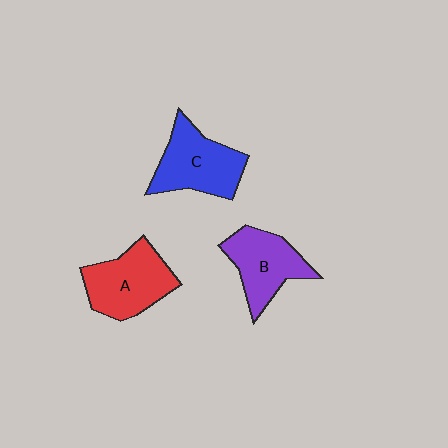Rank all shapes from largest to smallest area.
From largest to smallest: A (red), C (blue), B (purple).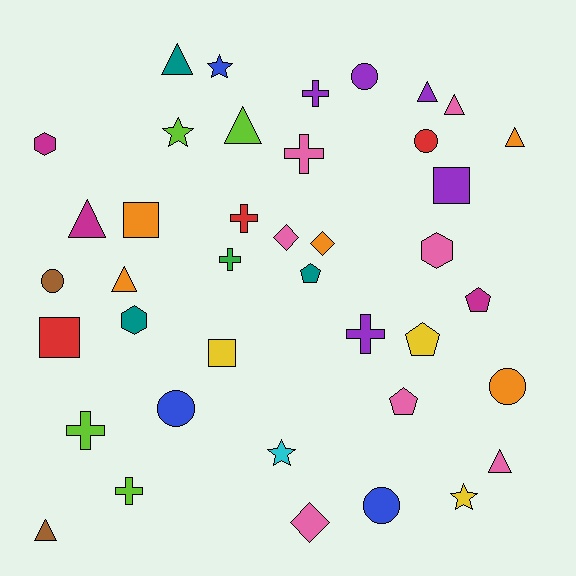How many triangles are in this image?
There are 9 triangles.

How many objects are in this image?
There are 40 objects.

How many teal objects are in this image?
There are 3 teal objects.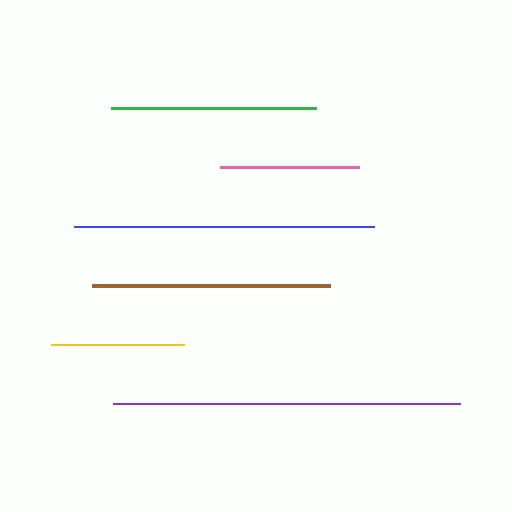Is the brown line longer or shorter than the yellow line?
The brown line is longer than the yellow line.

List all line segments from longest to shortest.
From longest to shortest: purple, blue, brown, green, pink, yellow.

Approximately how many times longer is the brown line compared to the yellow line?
The brown line is approximately 1.8 times the length of the yellow line.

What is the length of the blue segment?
The blue segment is approximately 300 pixels long.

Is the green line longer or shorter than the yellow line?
The green line is longer than the yellow line.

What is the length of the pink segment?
The pink segment is approximately 138 pixels long.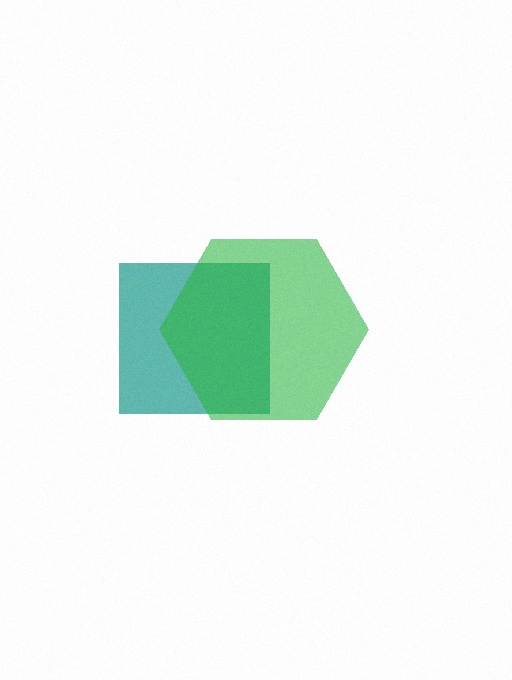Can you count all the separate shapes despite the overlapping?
Yes, there are 2 separate shapes.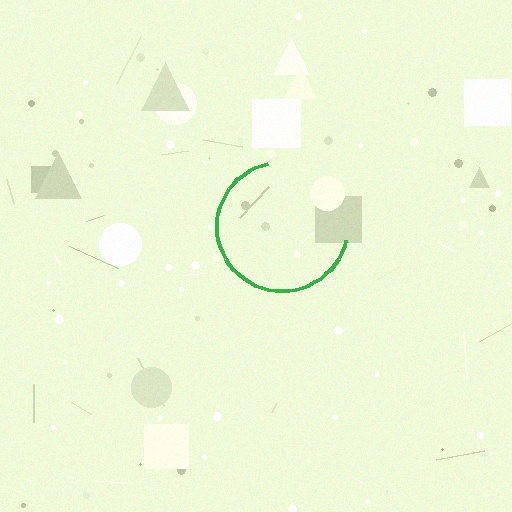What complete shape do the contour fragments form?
The contour fragments form a circle.